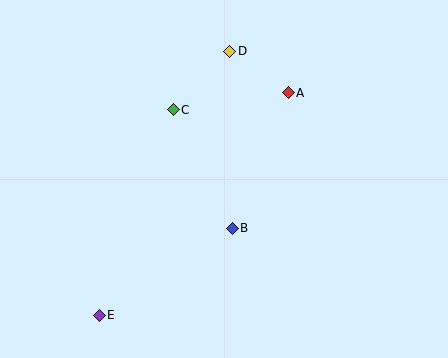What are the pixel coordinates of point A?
Point A is at (288, 93).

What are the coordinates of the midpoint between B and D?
The midpoint between B and D is at (231, 140).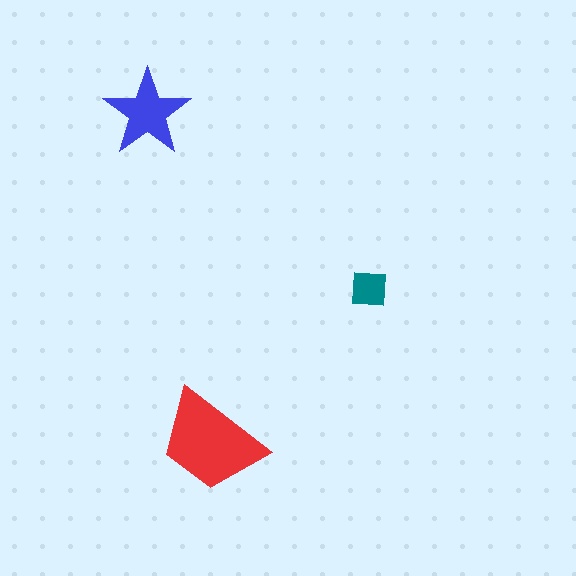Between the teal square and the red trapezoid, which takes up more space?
The red trapezoid.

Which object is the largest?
The red trapezoid.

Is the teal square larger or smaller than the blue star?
Smaller.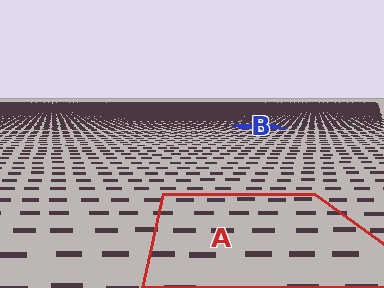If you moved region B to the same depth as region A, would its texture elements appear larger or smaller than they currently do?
They would appear larger. At a closer depth, the same texture elements are projected at a bigger on-screen size.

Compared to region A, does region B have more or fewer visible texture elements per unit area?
Region B has more texture elements per unit area — they are packed more densely because it is farther away.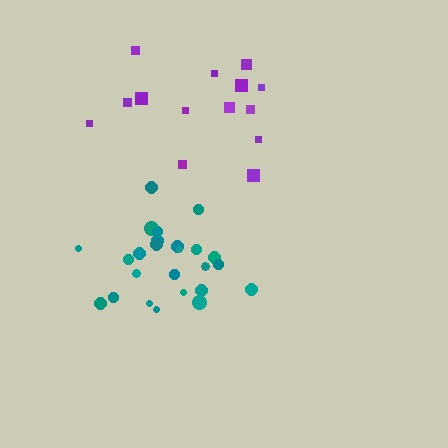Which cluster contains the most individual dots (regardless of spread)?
Teal (25).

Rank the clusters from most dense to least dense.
teal, purple.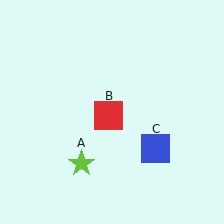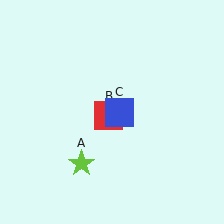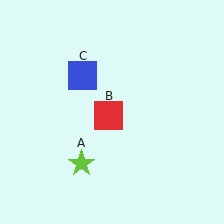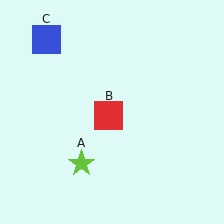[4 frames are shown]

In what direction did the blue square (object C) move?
The blue square (object C) moved up and to the left.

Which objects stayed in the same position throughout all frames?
Lime star (object A) and red square (object B) remained stationary.